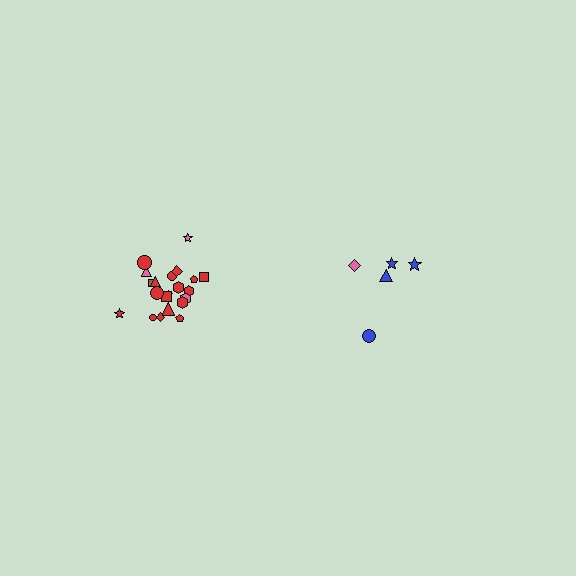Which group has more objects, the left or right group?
The left group.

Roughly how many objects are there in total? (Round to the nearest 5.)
Roughly 25 objects in total.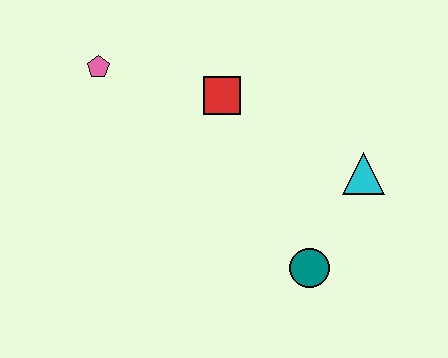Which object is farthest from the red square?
The teal circle is farthest from the red square.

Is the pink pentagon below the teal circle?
No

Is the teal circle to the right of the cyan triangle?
No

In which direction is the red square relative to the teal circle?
The red square is above the teal circle.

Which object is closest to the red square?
The pink pentagon is closest to the red square.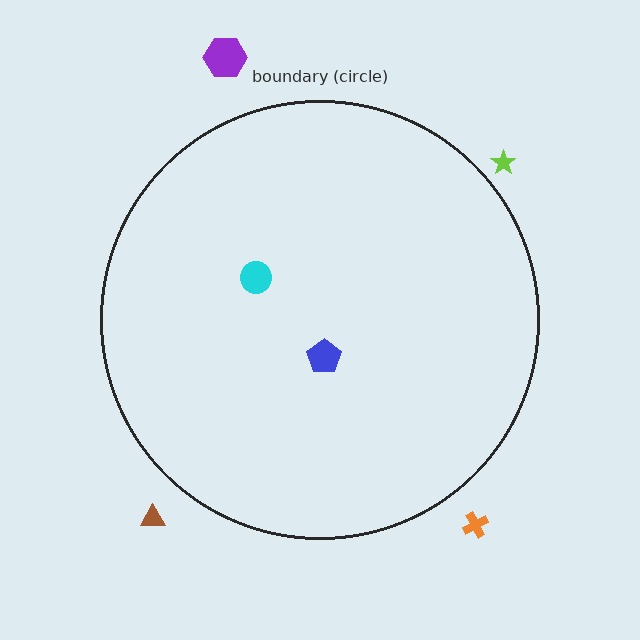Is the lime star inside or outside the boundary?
Outside.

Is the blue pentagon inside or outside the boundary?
Inside.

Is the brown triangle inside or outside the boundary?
Outside.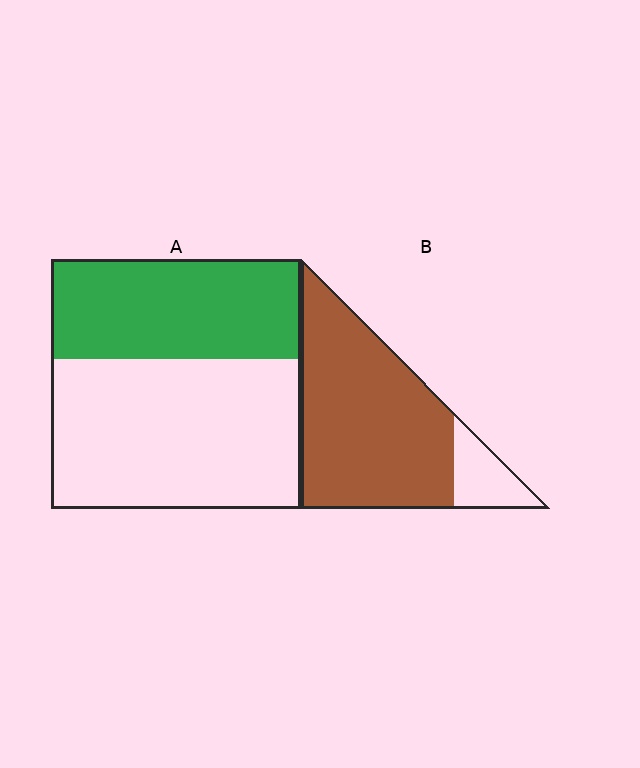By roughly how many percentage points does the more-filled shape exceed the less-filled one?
By roughly 45 percentage points (B over A).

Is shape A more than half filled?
No.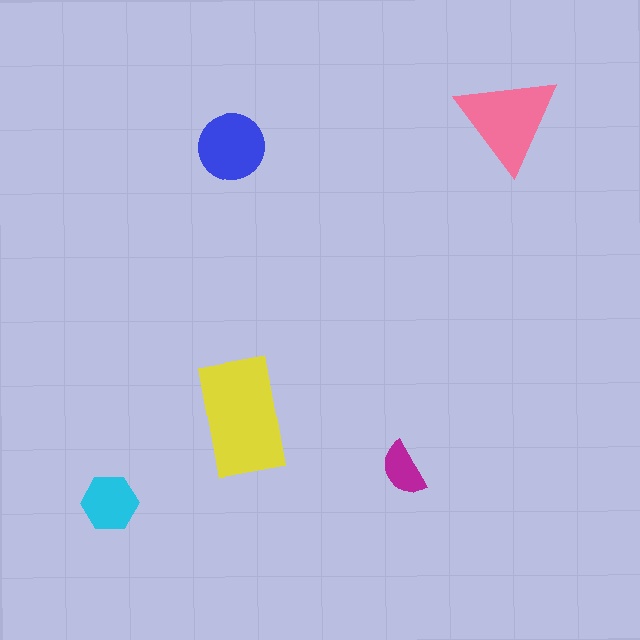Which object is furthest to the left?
The cyan hexagon is leftmost.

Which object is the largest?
The yellow rectangle.